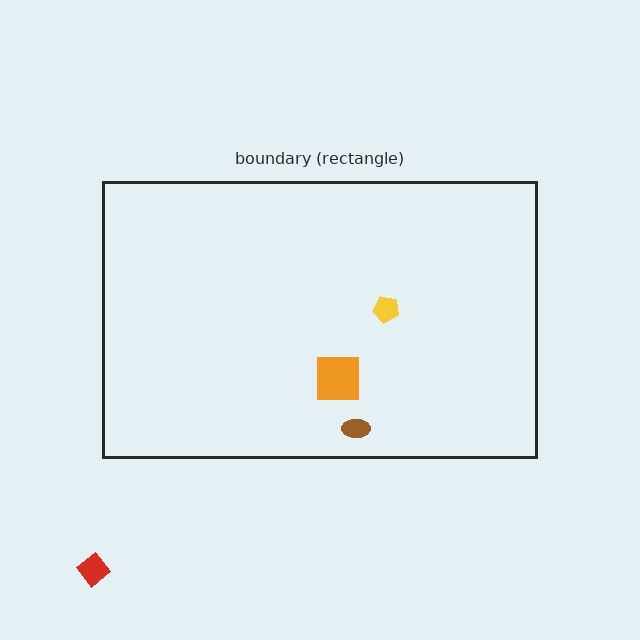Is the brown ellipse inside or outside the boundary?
Inside.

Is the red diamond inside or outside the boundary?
Outside.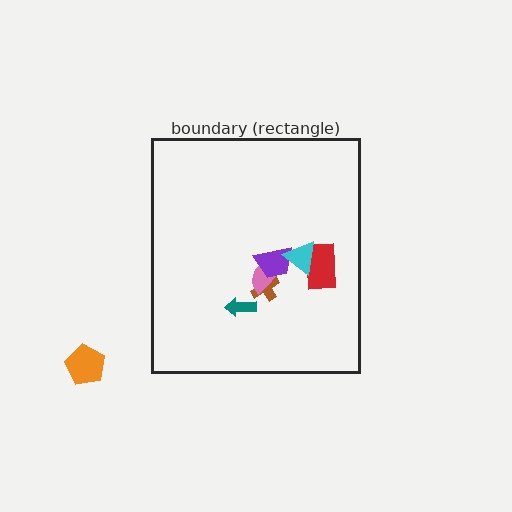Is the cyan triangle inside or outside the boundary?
Inside.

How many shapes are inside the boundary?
6 inside, 1 outside.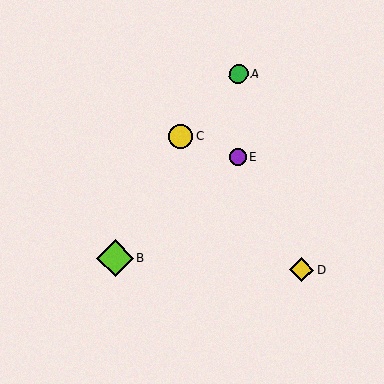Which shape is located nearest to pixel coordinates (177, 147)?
The yellow circle (labeled C) at (181, 136) is nearest to that location.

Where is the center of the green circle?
The center of the green circle is at (238, 74).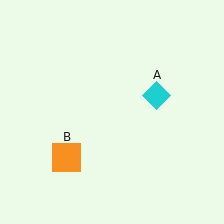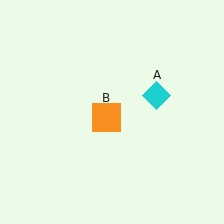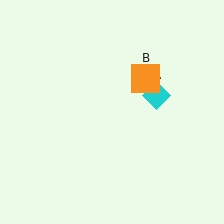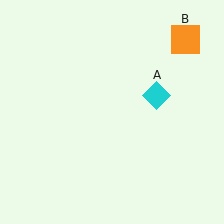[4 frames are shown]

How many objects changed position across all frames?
1 object changed position: orange square (object B).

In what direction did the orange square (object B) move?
The orange square (object B) moved up and to the right.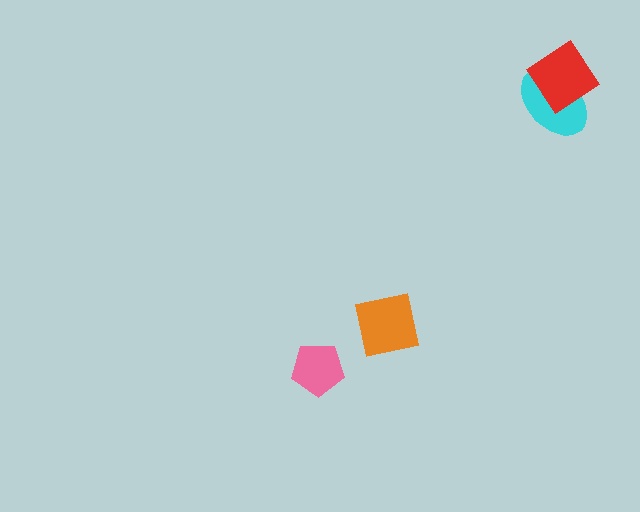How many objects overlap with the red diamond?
1 object overlaps with the red diamond.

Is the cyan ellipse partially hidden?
Yes, it is partially covered by another shape.